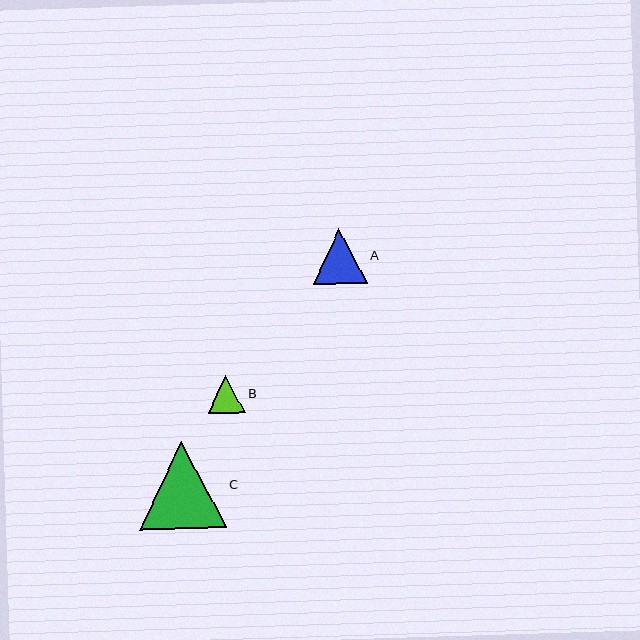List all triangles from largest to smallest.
From largest to smallest: C, A, B.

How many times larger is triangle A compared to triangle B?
Triangle A is approximately 1.5 times the size of triangle B.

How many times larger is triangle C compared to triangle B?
Triangle C is approximately 2.3 times the size of triangle B.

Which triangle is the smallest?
Triangle B is the smallest with a size of approximately 37 pixels.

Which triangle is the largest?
Triangle C is the largest with a size of approximately 87 pixels.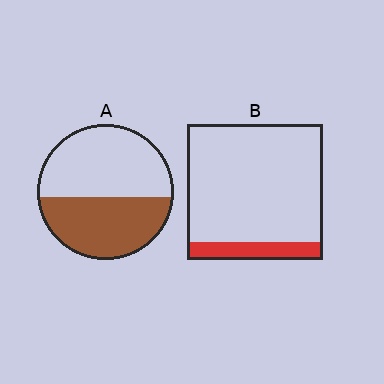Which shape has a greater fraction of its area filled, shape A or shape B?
Shape A.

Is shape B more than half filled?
No.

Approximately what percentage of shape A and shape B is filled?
A is approximately 45% and B is approximately 15%.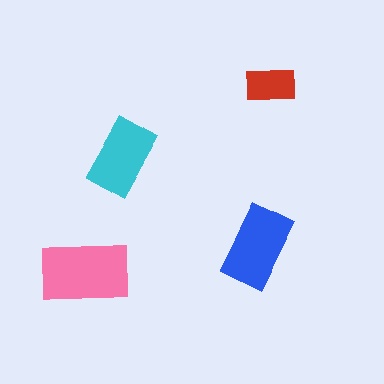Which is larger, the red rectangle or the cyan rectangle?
The cyan one.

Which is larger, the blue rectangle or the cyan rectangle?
The blue one.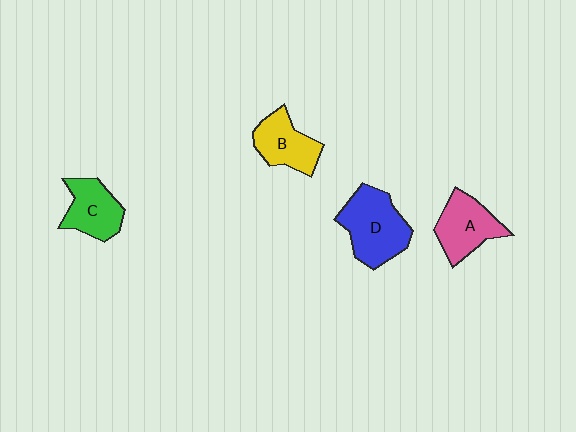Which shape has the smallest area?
Shape C (green).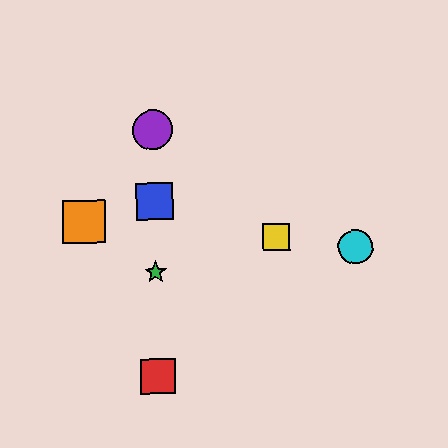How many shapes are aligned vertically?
4 shapes (the red square, the blue square, the green star, the purple circle) are aligned vertically.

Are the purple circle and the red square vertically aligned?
Yes, both are at x≈153.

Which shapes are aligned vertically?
The red square, the blue square, the green star, the purple circle are aligned vertically.